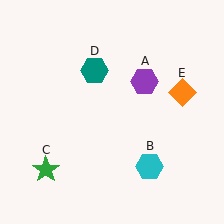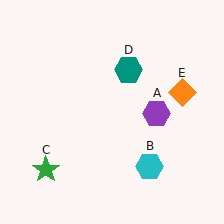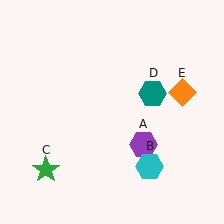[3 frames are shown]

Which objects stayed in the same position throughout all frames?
Cyan hexagon (object B) and green star (object C) and orange diamond (object E) remained stationary.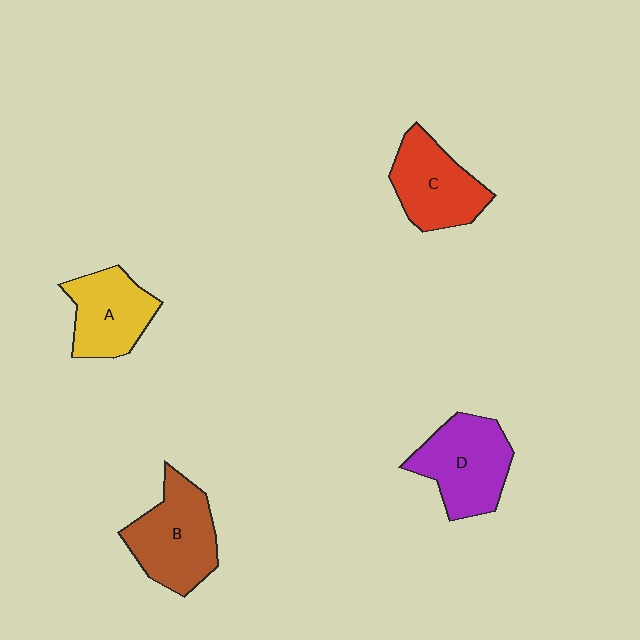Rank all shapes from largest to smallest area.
From largest to smallest: B (brown), D (purple), C (red), A (yellow).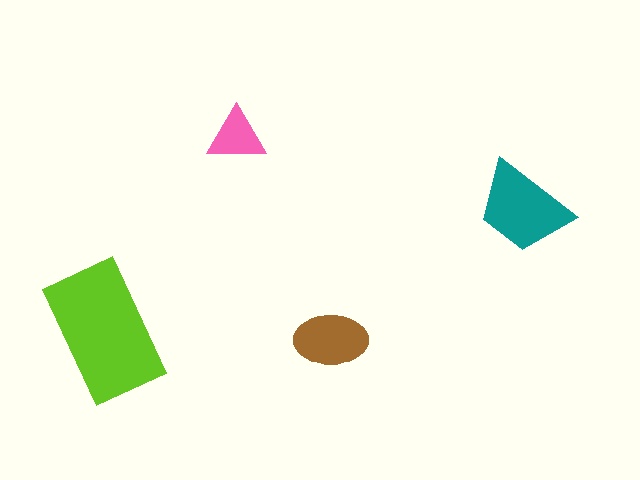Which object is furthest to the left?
The lime rectangle is leftmost.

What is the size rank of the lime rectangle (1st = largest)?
1st.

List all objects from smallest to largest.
The pink triangle, the brown ellipse, the teal trapezoid, the lime rectangle.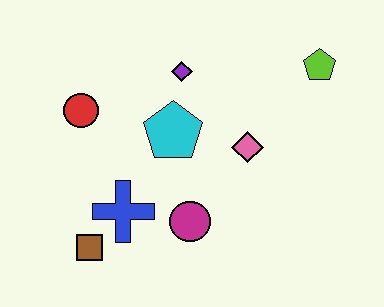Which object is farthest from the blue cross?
The lime pentagon is farthest from the blue cross.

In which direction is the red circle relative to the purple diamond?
The red circle is to the left of the purple diamond.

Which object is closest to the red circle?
The cyan pentagon is closest to the red circle.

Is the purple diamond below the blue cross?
No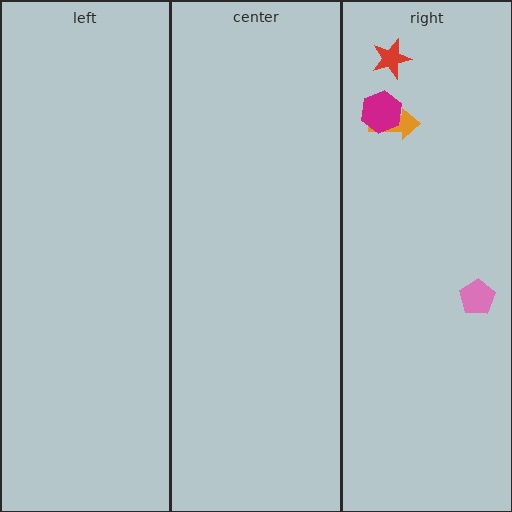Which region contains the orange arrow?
The right region.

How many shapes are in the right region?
4.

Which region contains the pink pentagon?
The right region.